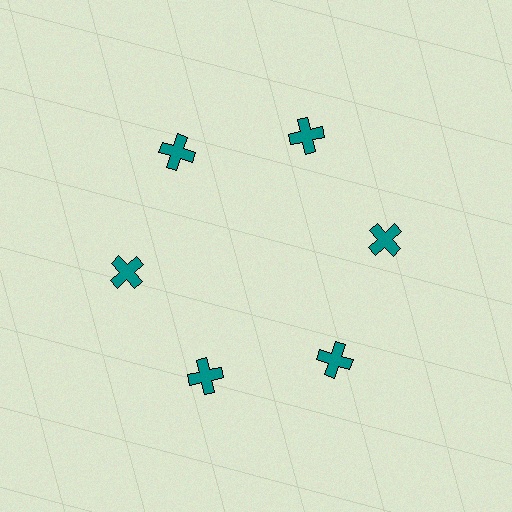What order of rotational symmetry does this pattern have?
This pattern has 6-fold rotational symmetry.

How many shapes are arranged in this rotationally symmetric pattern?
There are 6 shapes, arranged in 6 groups of 1.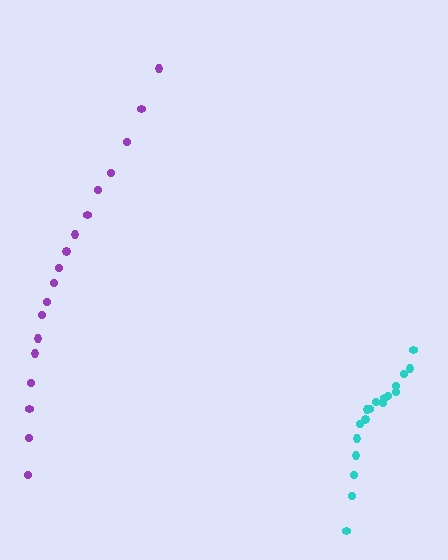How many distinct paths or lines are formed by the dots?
There are 2 distinct paths.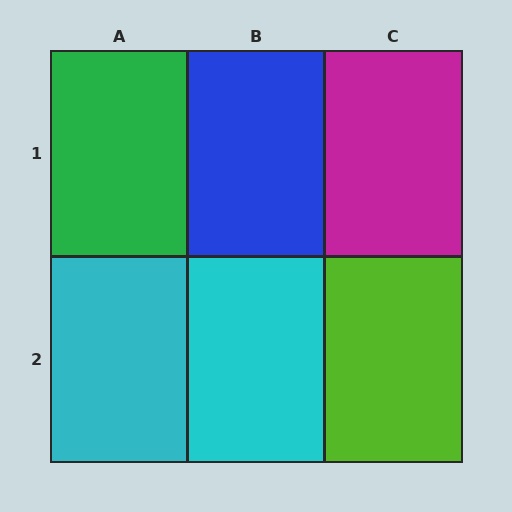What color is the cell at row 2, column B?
Cyan.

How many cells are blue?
1 cell is blue.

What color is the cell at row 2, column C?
Lime.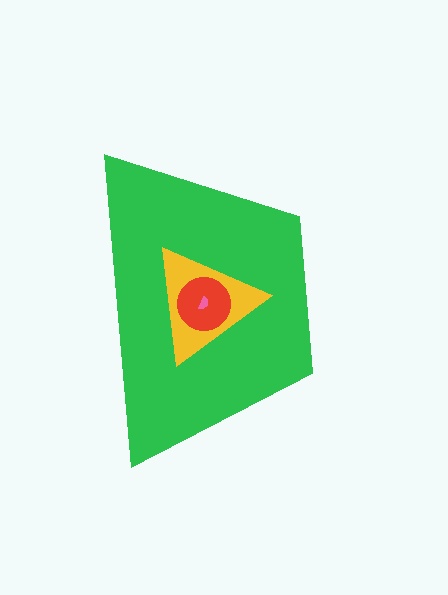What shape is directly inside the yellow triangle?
The red circle.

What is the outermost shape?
The green trapezoid.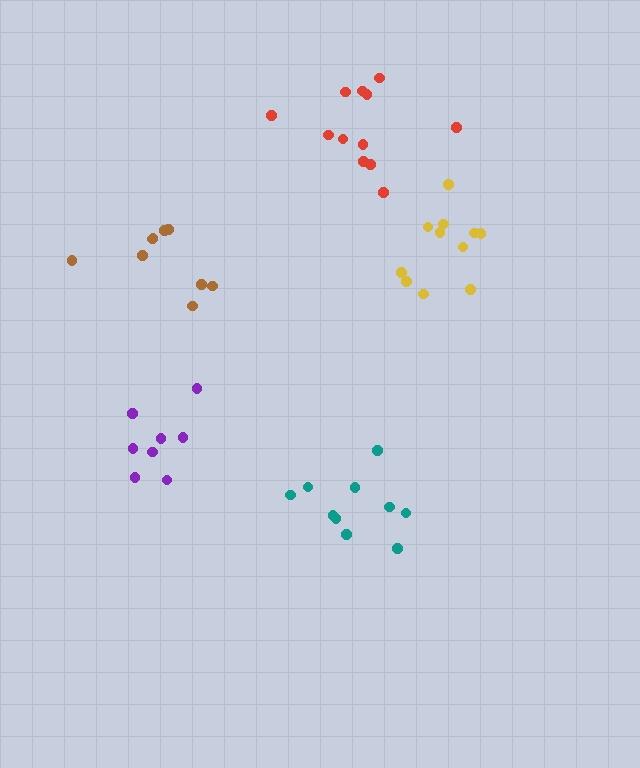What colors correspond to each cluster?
The clusters are colored: purple, brown, yellow, teal, red.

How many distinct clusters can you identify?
There are 5 distinct clusters.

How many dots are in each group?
Group 1: 8 dots, Group 2: 9 dots, Group 3: 11 dots, Group 4: 10 dots, Group 5: 12 dots (50 total).